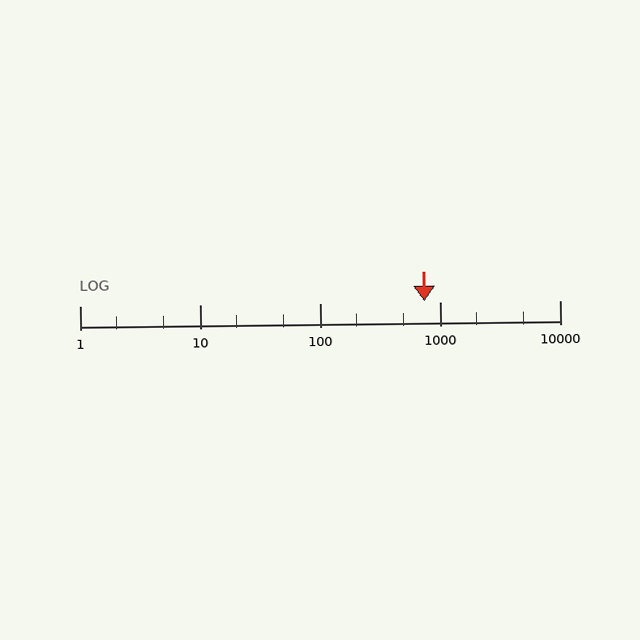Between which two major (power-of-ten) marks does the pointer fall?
The pointer is between 100 and 1000.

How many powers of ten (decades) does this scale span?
The scale spans 4 decades, from 1 to 10000.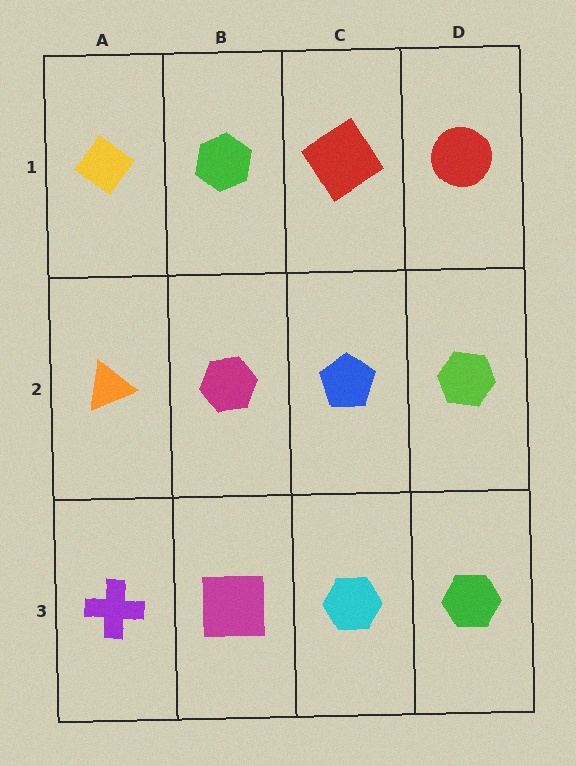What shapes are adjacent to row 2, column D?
A red circle (row 1, column D), a green hexagon (row 3, column D), a blue pentagon (row 2, column C).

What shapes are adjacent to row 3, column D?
A lime hexagon (row 2, column D), a cyan hexagon (row 3, column C).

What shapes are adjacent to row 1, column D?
A lime hexagon (row 2, column D), a red diamond (row 1, column C).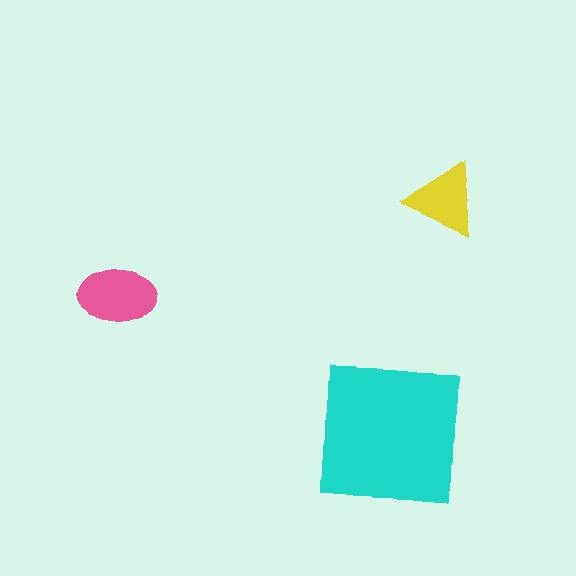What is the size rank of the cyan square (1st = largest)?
1st.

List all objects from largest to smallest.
The cyan square, the pink ellipse, the yellow triangle.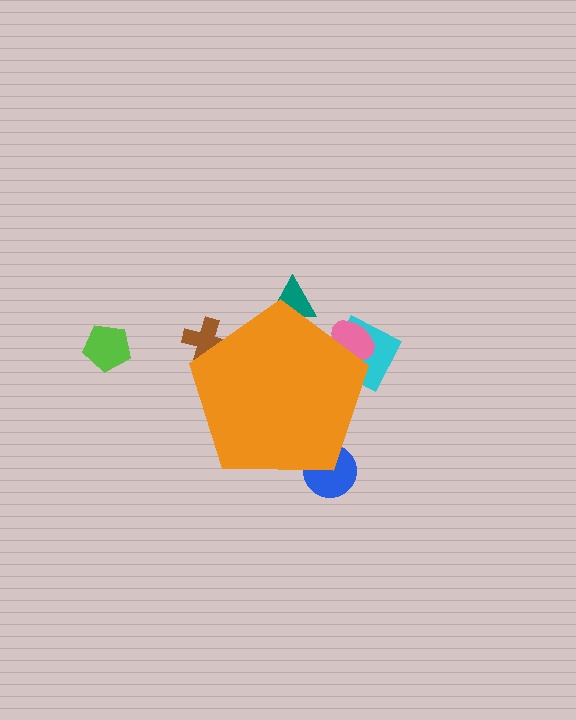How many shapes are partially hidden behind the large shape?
5 shapes are partially hidden.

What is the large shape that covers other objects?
An orange pentagon.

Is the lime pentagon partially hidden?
No, the lime pentagon is fully visible.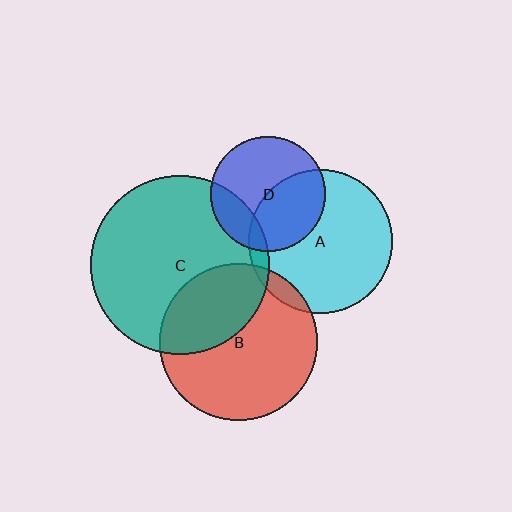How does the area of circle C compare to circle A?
Approximately 1.5 times.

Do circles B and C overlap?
Yes.